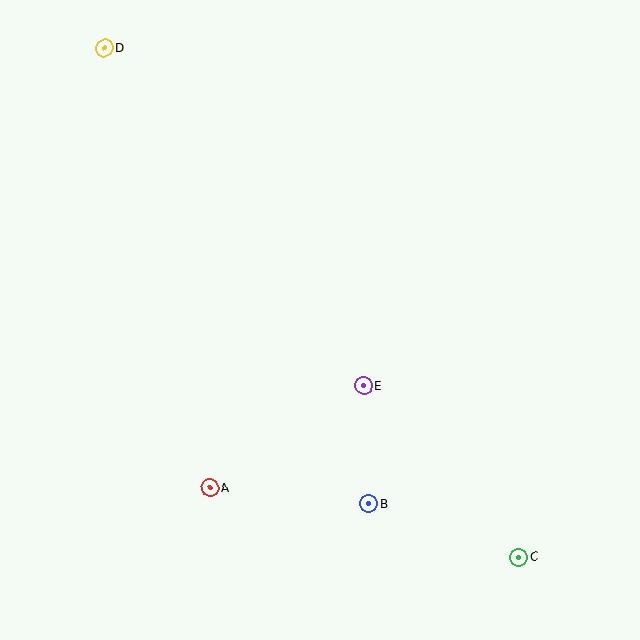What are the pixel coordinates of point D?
Point D is at (104, 48).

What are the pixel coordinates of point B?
Point B is at (369, 504).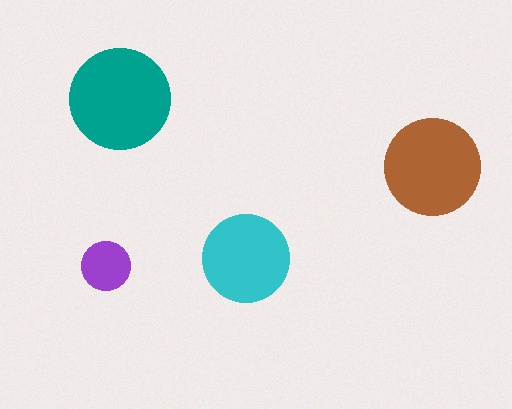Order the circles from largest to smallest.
the teal one, the brown one, the cyan one, the purple one.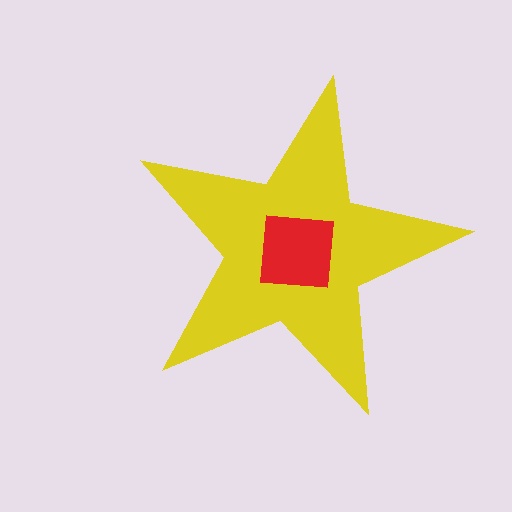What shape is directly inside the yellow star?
The red square.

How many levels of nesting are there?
2.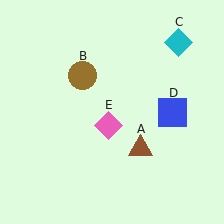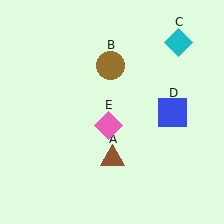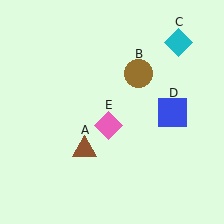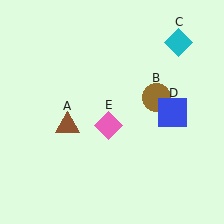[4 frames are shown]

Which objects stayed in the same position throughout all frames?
Cyan diamond (object C) and blue square (object D) and pink diamond (object E) remained stationary.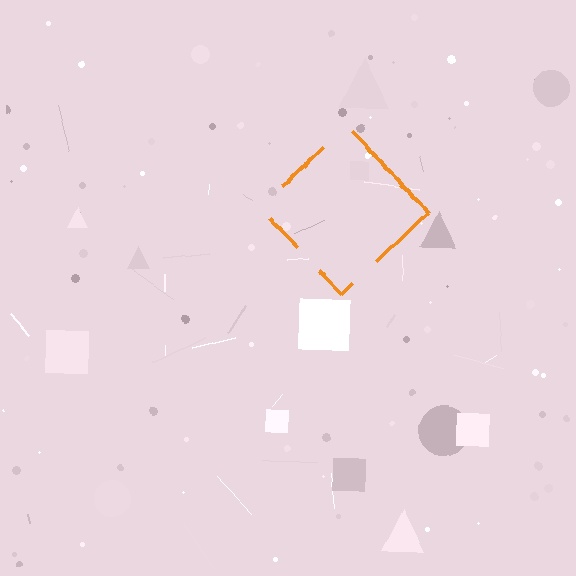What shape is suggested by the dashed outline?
The dashed outline suggests a diamond.